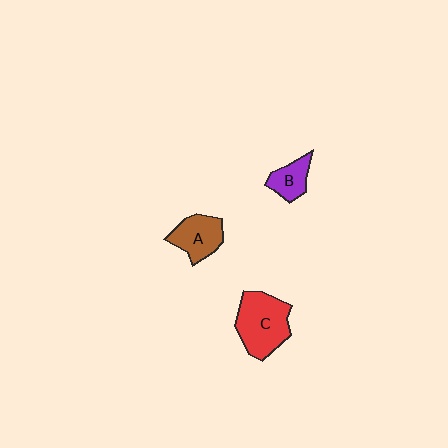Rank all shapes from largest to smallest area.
From largest to smallest: C (red), A (brown), B (purple).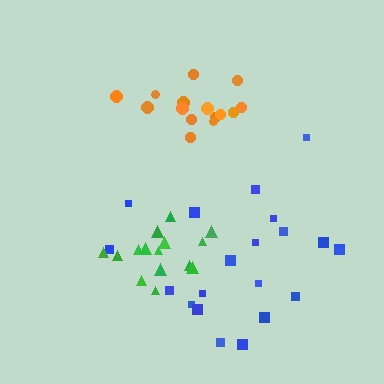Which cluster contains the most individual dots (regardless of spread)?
Blue (20).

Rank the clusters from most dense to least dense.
green, orange, blue.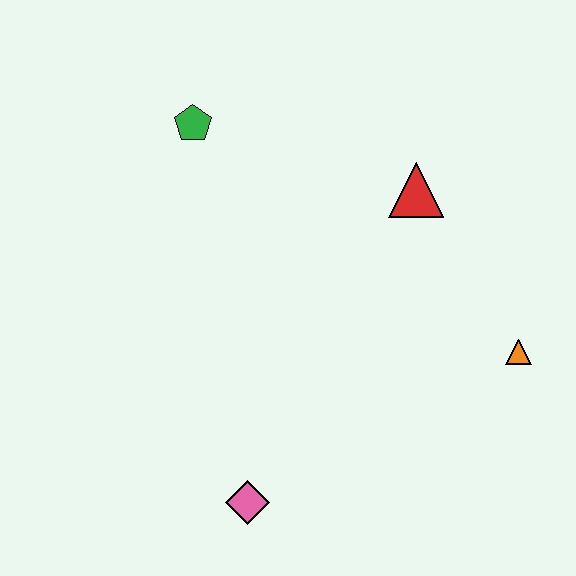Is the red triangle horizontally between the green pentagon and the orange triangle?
Yes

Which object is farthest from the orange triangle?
The green pentagon is farthest from the orange triangle.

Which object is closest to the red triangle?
The orange triangle is closest to the red triangle.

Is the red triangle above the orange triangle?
Yes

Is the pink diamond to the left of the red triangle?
Yes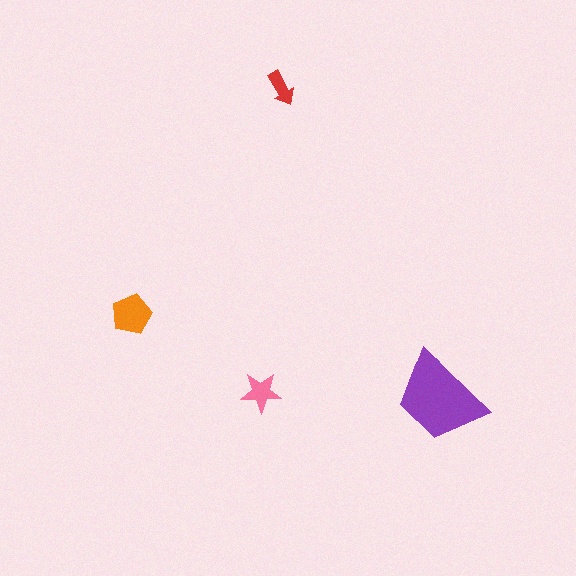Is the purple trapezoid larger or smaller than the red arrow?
Larger.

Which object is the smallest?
The red arrow.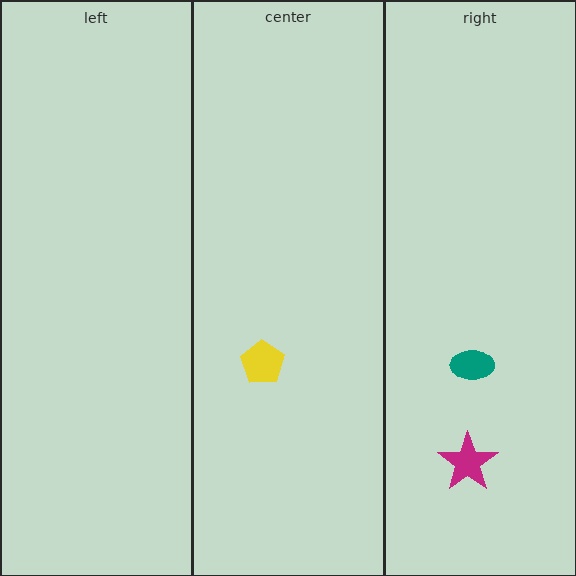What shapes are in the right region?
The magenta star, the teal ellipse.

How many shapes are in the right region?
2.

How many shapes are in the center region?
1.